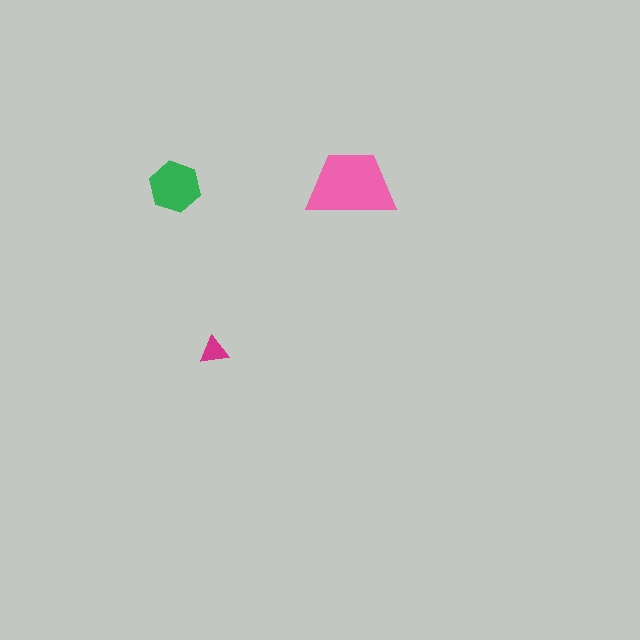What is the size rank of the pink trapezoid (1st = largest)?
1st.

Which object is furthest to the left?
The green hexagon is leftmost.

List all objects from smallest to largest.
The magenta triangle, the green hexagon, the pink trapezoid.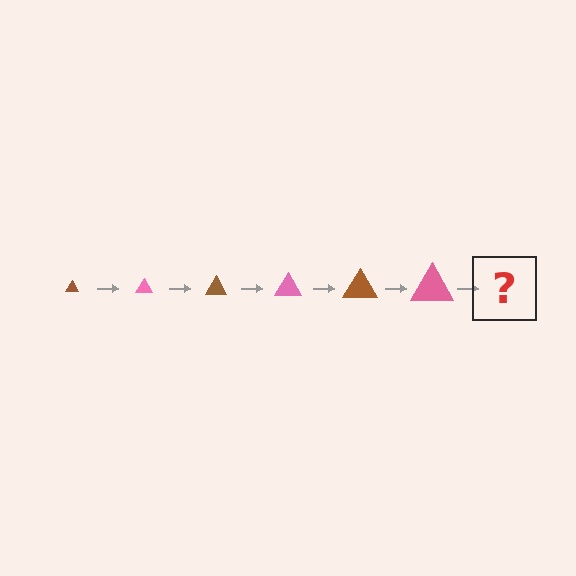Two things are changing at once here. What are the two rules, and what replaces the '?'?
The two rules are that the triangle grows larger each step and the color cycles through brown and pink. The '?' should be a brown triangle, larger than the previous one.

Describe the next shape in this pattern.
It should be a brown triangle, larger than the previous one.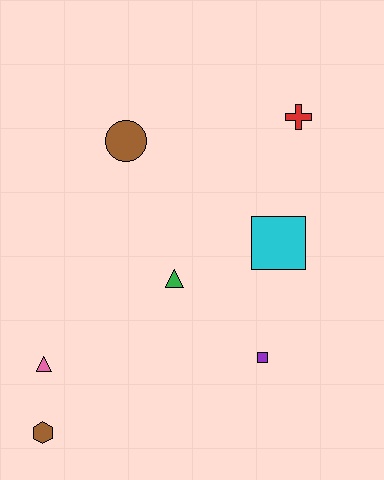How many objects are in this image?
There are 7 objects.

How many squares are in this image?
There are 2 squares.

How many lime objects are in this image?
There are no lime objects.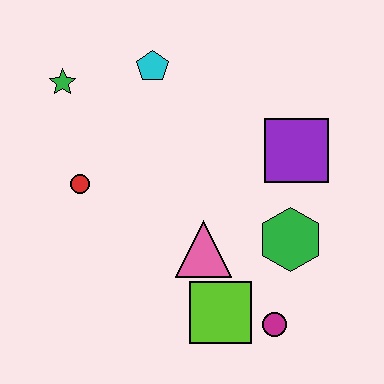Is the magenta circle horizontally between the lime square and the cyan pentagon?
No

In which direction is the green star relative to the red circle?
The green star is above the red circle.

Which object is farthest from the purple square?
The green star is farthest from the purple square.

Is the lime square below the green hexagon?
Yes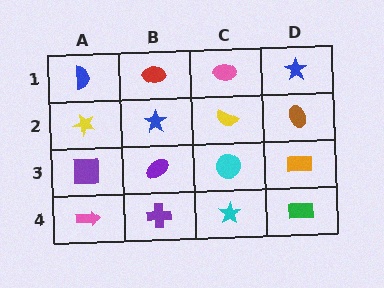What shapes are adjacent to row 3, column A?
A yellow star (row 2, column A), a pink arrow (row 4, column A), a purple ellipse (row 3, column B).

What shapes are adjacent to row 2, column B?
A red ellipse (row 1, column B), a purple ellipse (row 3, column B), a yellow star (row 2, column A), a yellow semicircle (row 2, column C).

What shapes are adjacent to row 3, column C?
A yellow semicircle (row 2, column C), a cyan star (row 4, column C), a purple ellipse (row 3, column B), an orange rectangle (row 3, column D).